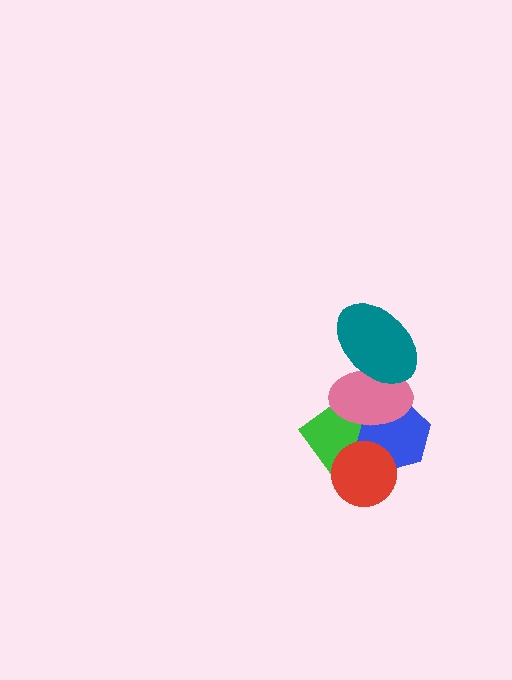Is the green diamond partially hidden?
Yes, it is partially covered by another shape.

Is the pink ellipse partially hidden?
Yes, it is partially covered by another shape.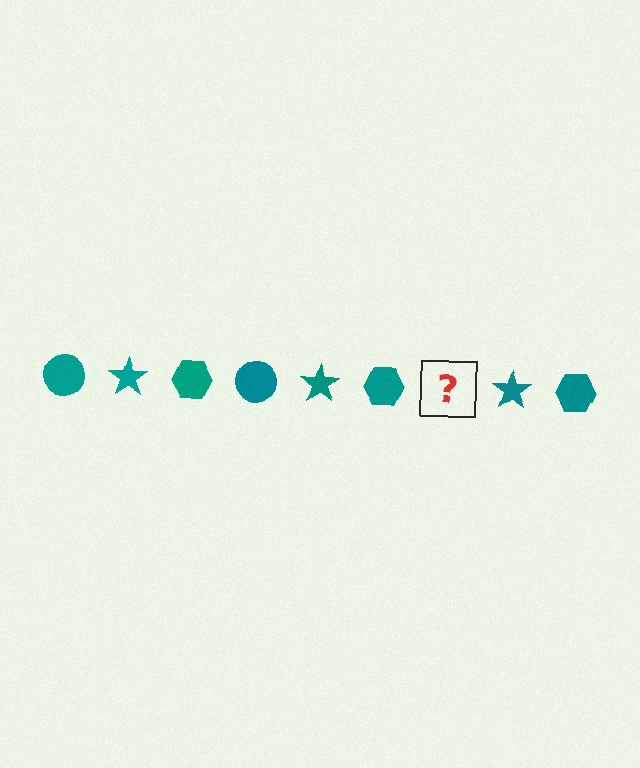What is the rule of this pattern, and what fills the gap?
The rule is that the pattern cycles through circle, star, hexagon shapes in teal. The gap should be filled with a teal circle.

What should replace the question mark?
The question mark should be replaced with a teal circle.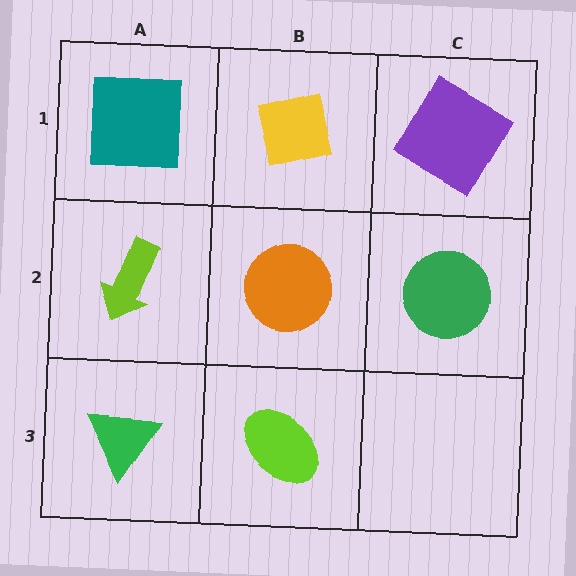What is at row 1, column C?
A purple diamond.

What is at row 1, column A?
A teal square.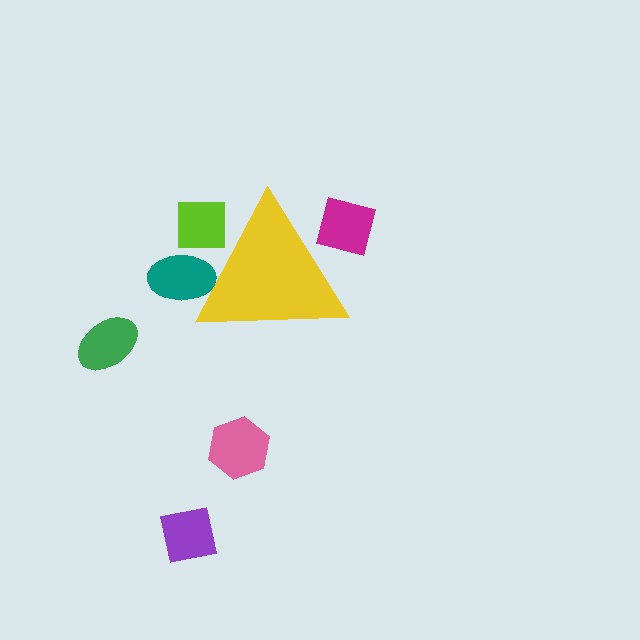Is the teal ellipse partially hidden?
Yes, the teal ellipse is partially hidden behind the yellow triangle.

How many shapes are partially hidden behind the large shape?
3 shapes are partially hidden.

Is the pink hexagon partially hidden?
No, the pink hexagon is fully visible.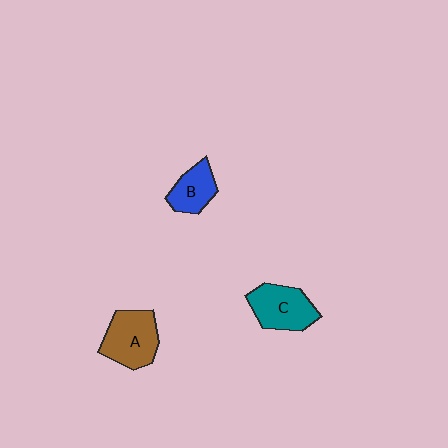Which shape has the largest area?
Shape A (brown).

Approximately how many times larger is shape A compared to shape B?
Approximately 1.5 times.